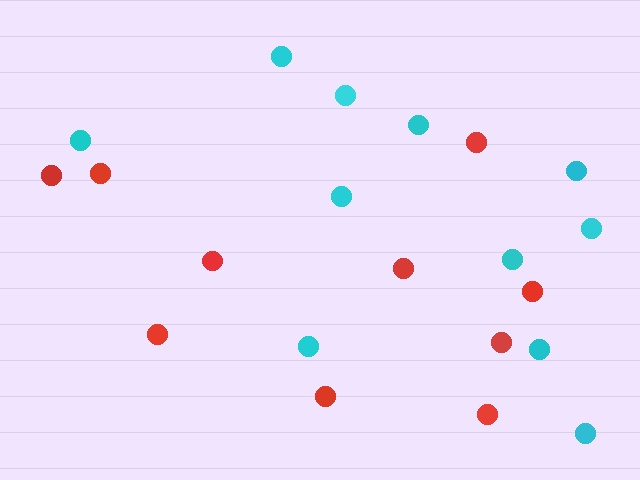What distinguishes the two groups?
There are 2 groups: one group of red circles (10) and one group of cyan circles (11).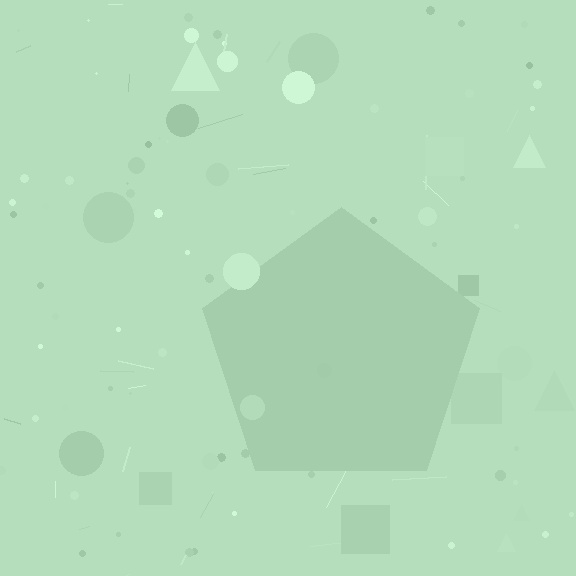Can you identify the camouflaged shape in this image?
The camouflaged shape is a pentagon.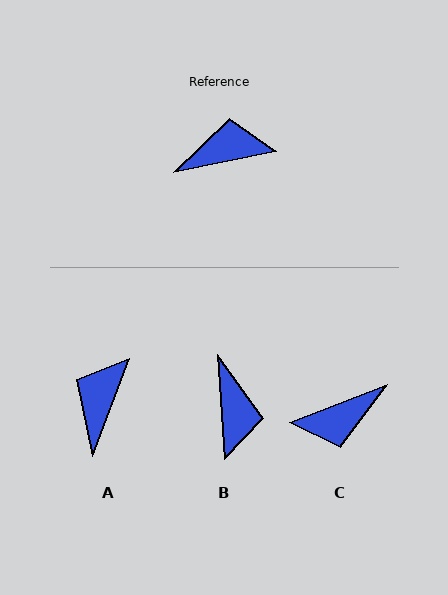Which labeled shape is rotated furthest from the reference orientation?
C, about 171 degrees away.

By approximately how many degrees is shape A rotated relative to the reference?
Approximately 57 degrees counter-clockwise.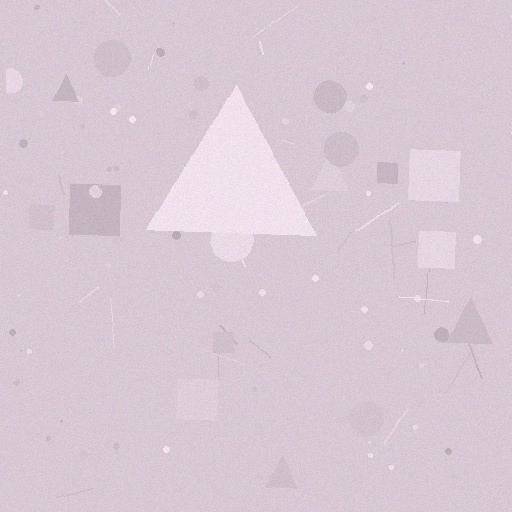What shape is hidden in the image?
A triangle is hidden in the image.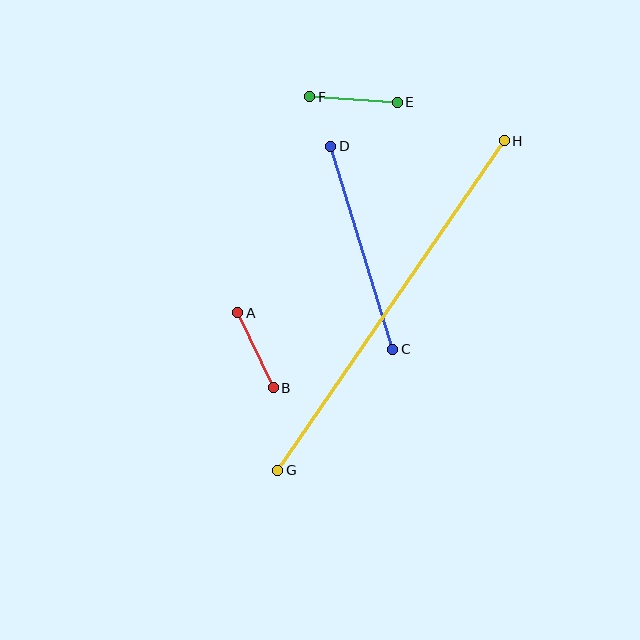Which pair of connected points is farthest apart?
Points G and H are farthest apart.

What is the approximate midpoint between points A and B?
The midpoint is at approximately (256, 350) pixels.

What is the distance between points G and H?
The distance is approximately 400 pixels.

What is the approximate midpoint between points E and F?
The midpoint is at approximately (353, 99) pixels.